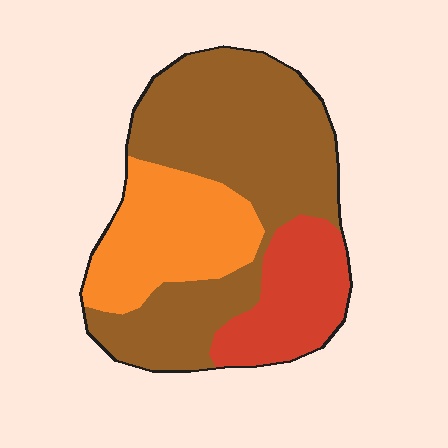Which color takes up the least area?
Red, at roughly 20%.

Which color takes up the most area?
Brown, at roughly 55%.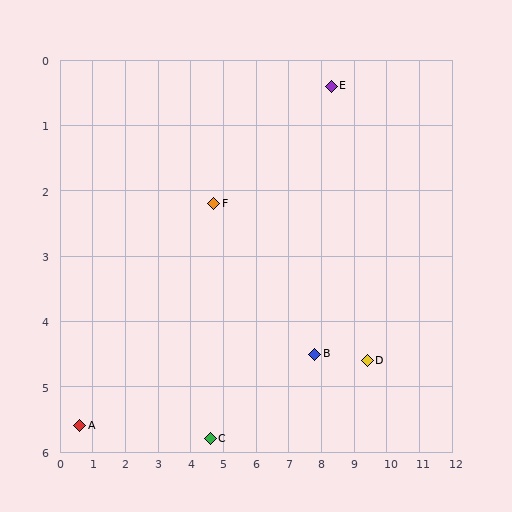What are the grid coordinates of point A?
Point A is at approximately (0.6, 5.6).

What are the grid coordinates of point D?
Point D is at approximately (9.4, 4.6).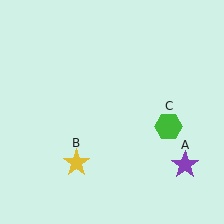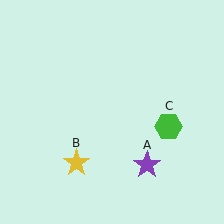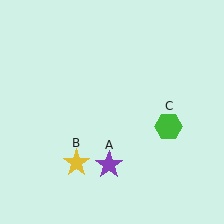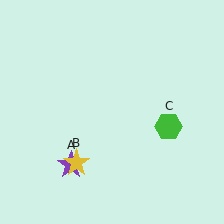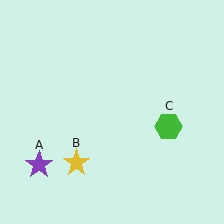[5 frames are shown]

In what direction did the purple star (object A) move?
The purple star (object A) moved left.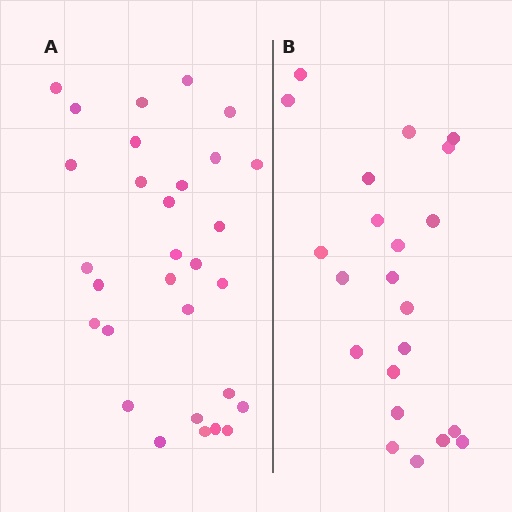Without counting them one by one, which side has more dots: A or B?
Region A (the left region) has more dots.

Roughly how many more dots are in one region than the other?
Region A has roughly 8 or so more dots than region B.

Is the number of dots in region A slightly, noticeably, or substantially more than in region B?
Region A has noticeably more, but not dramatically so. The ratio is roughly 1.4 to 1.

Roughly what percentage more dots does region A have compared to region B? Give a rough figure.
About 35% more.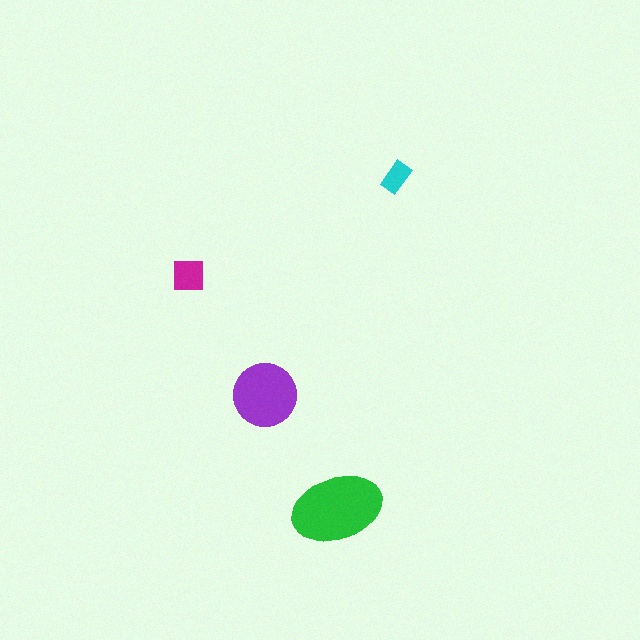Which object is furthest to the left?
The magenta square is leftmost.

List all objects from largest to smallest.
The green ellipse, the purple circle, the magenta square, the cyan rectangle.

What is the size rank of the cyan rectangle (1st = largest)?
4th.